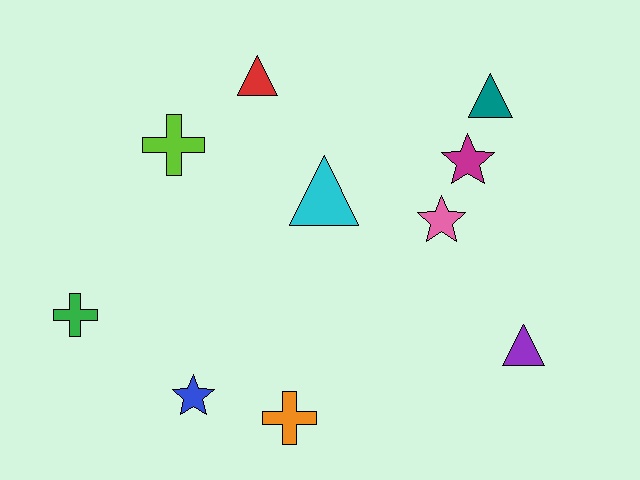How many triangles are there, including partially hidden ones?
There are 4 triangles.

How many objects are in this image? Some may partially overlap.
There are 10 objects.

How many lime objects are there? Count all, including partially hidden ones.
There is 1 lime object.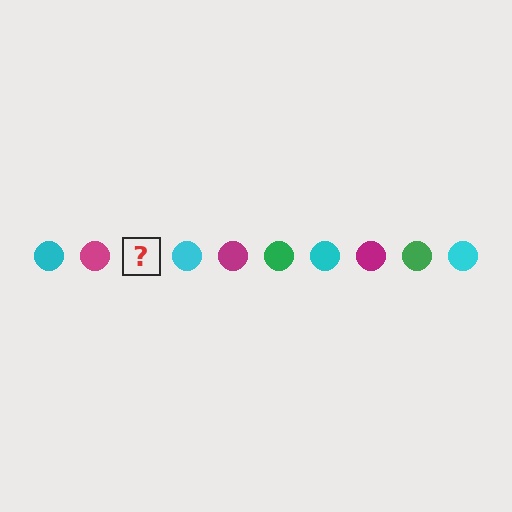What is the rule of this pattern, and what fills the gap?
The rule is that the pattern cycles through cyan, magenta, green circles. The gap should be filled with a green circle.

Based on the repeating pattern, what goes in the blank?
The blank should be a green circle.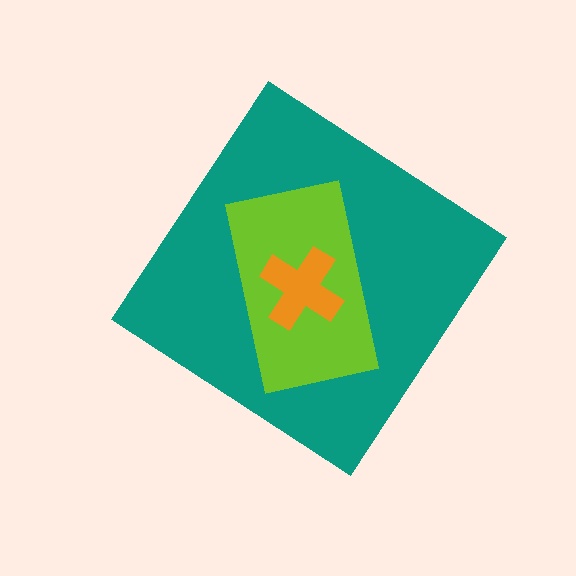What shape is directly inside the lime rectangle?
The orange cross.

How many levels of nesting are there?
3.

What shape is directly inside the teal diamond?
The lime rectangle.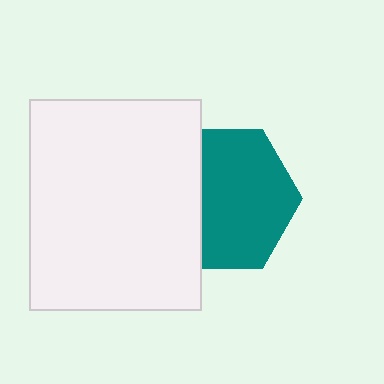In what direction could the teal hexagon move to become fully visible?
The teal hexagon could move right. That would shift it out from behind the white rectangle entirely.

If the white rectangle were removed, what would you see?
You would see the complete teal hexagon.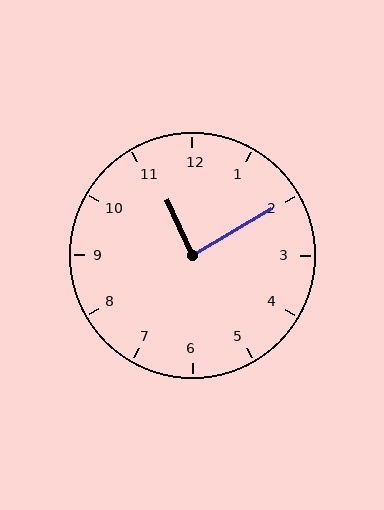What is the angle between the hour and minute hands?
Approximately 85 degrees.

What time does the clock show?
11:10.